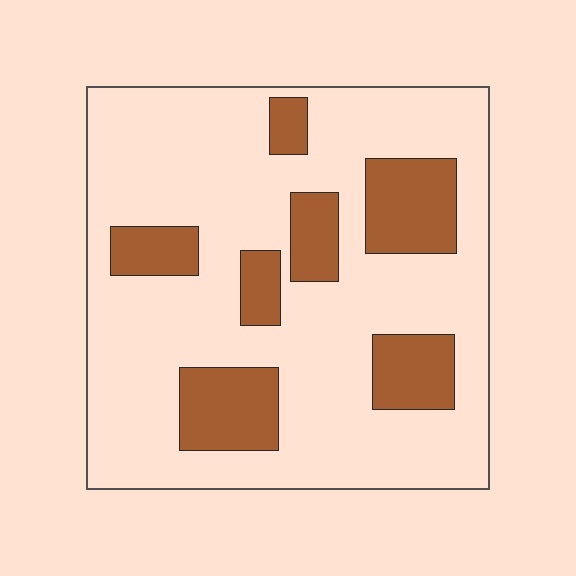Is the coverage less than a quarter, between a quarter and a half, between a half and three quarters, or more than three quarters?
Less than a quarter.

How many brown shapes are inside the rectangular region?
7.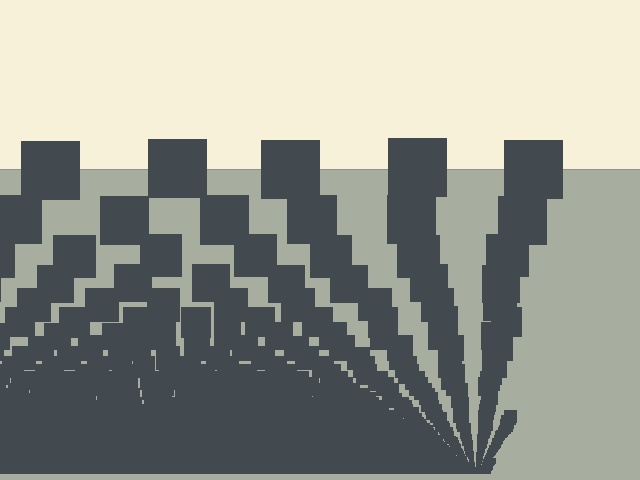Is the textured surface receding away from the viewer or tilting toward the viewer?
The surface appears to tilt toward the viewer. Texture elements get larger and sparser toward the top.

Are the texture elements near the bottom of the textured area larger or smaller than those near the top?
Smaller. The gradient is inverted — elements near the bottom are smaller and denser.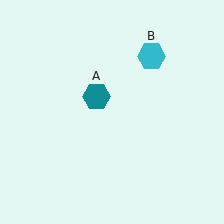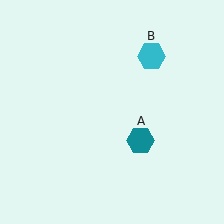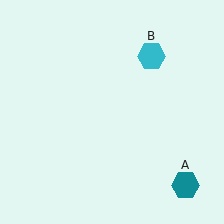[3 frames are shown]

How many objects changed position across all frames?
1 object changed position: teal hexagon (object A).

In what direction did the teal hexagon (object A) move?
The teal hexagon (object A) moved down and to the right.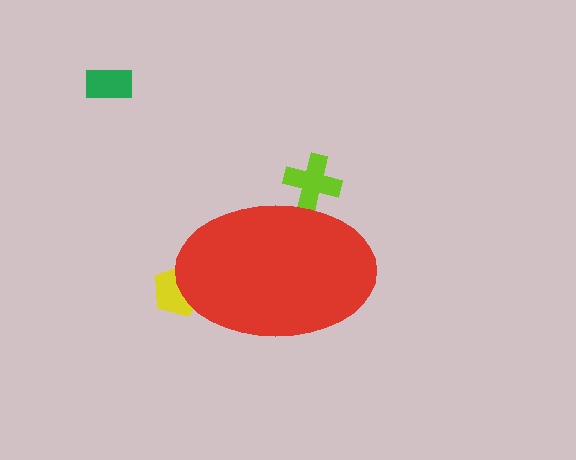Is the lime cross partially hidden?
Yes, the lime cross is partially hidden behind the red ellipse.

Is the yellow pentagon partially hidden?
Yes, the yellow pentagon is partially hidden behind the red ellipse.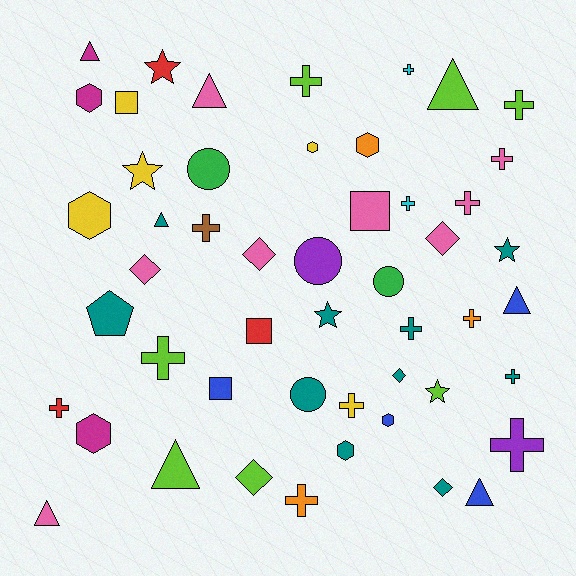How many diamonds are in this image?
There are 6 diamonds.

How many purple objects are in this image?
There are 2 purple objects.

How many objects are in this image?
There are 50 objects.